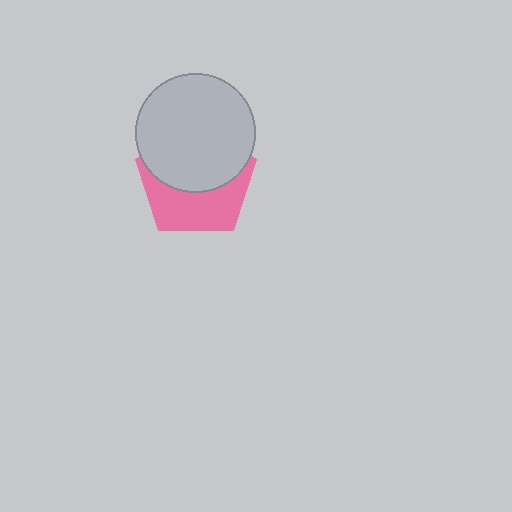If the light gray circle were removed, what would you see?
You would see the complete pink pentagon.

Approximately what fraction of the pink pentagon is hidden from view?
Roughly 54% of the pink pentagon is hidden behind the light gray circle.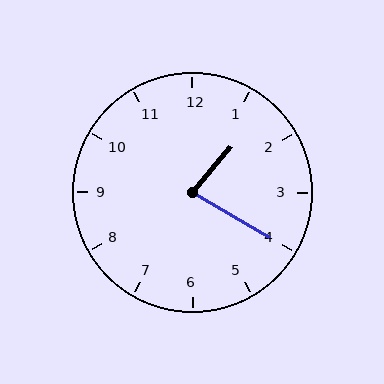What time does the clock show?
1:20.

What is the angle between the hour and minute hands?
Approximately 80 degrees.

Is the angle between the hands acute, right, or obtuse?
It is acute.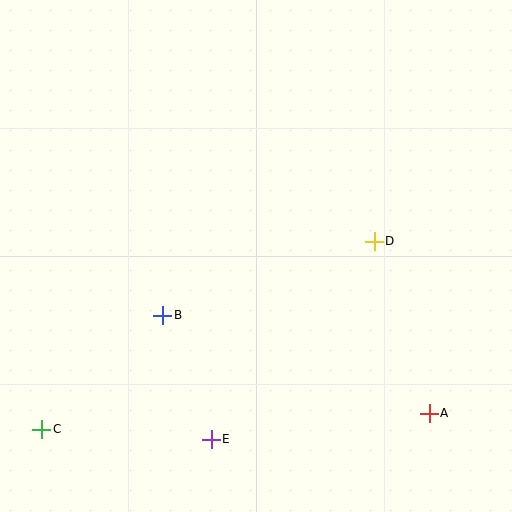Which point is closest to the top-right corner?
Point D is closest to the top-right corner.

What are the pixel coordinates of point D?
Point D is at (374, 241).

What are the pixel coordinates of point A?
Point A is at (429, 413).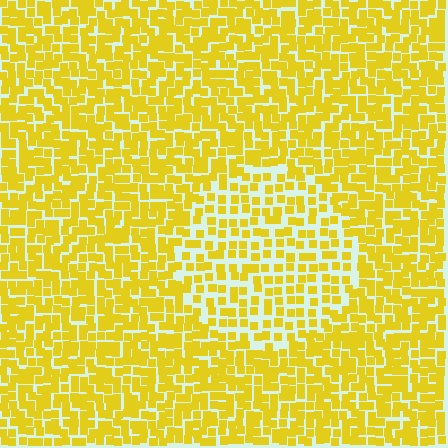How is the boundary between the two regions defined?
The boundary is defined by a change in element density (approximately 1.7x ratio). All elements are the same color, size, and shape.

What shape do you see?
I see a circle.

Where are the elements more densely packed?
The elements are more densely packed outside the circle boundary.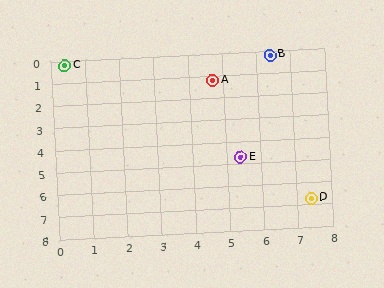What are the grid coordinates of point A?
Point A is at approximately (4.7, 1.2).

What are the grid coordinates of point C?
Point C is at approximately (0.4, 0.2).